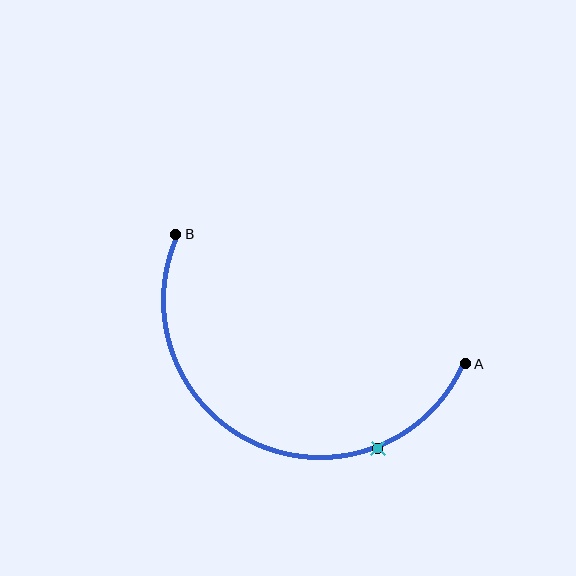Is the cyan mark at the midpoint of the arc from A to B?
No. The cyan mark lies on the arc but is closer to endpoint A. The arc midpoint would be at the point on the curve equidistant along the arc from both A and B.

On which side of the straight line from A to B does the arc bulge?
The arc bulges below the straight line connecting A and B.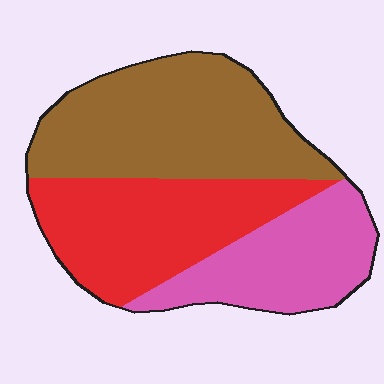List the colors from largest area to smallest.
From largest to smallest: brown, red, pink.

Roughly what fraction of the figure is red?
Red takes up about one third (1/3) of the figure.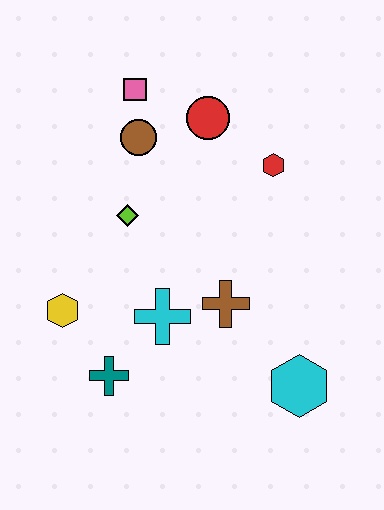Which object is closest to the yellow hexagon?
The teal cross is closest to the yellow hexagon.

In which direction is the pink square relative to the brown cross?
The pink square is above the brown cross.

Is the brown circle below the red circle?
Yes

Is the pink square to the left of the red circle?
Yes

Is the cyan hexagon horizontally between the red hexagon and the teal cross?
No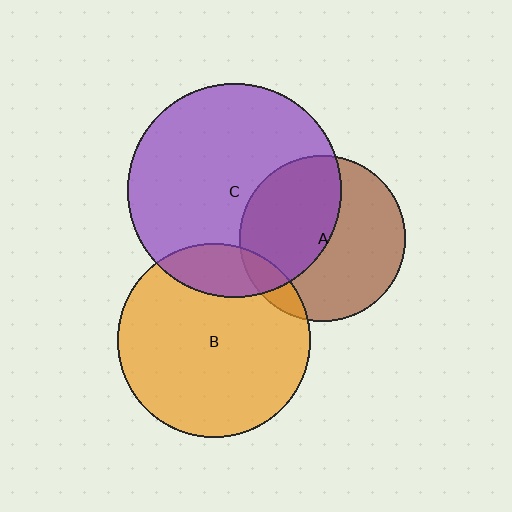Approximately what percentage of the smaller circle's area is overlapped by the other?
Approximately 15%.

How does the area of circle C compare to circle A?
Approximately 1.7 times.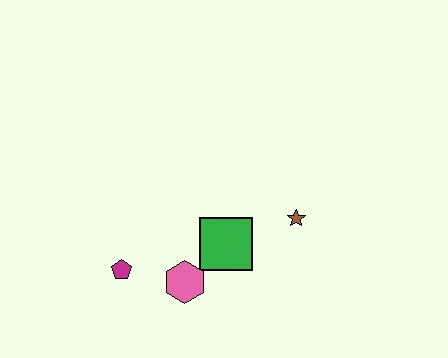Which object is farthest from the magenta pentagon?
The brown star is farthest from the magenta pentagon.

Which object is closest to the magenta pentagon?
The pink hexagon is closest to the magenta pentagon.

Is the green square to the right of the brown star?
No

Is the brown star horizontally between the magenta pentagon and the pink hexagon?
No